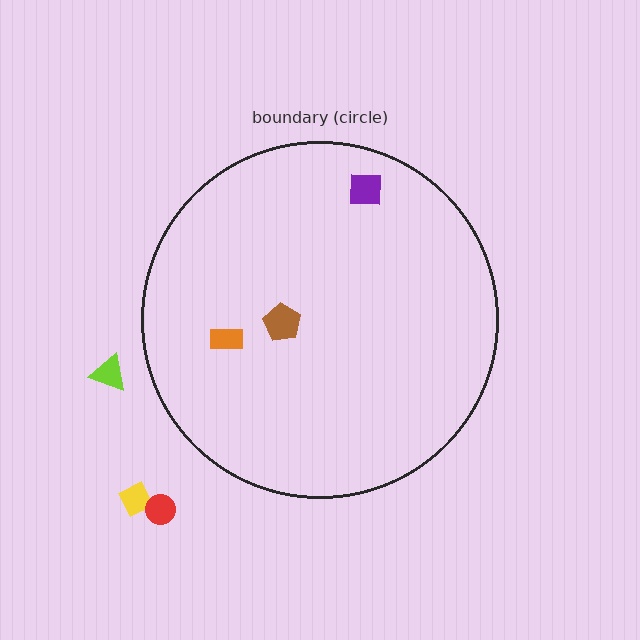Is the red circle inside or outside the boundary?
Outside.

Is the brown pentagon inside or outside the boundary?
Inside.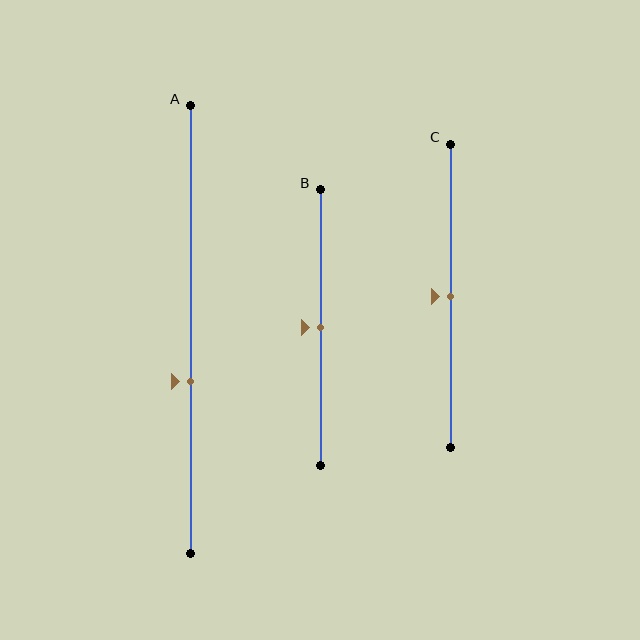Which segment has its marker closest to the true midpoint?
Segment B has its marker closest to the true midpoint.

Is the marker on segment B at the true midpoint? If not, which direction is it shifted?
Yes, the marker on segment B is at the true midpoint.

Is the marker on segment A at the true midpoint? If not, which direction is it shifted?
No, the marker on segment A is shifted downward by about 12% of the segment length.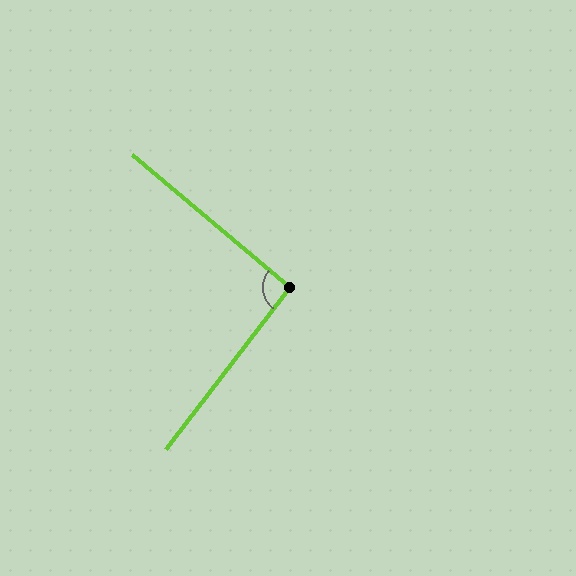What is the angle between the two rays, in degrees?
Approximately 93 degrees.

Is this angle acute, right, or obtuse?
It is approximately a right angle.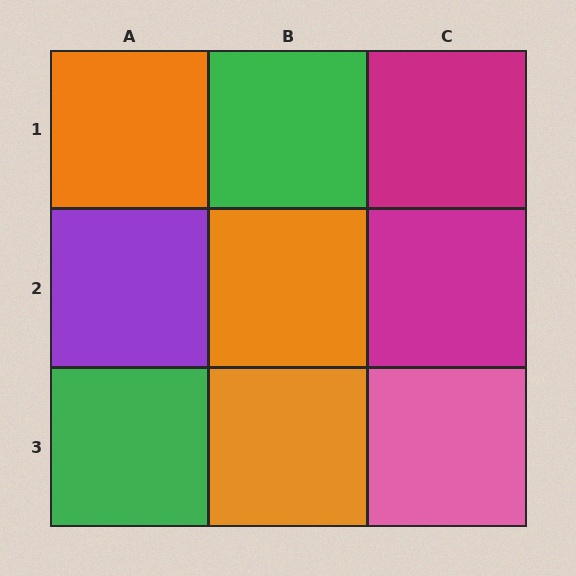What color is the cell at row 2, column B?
Orange.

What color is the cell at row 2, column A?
Purple.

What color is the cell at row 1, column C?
Magenta.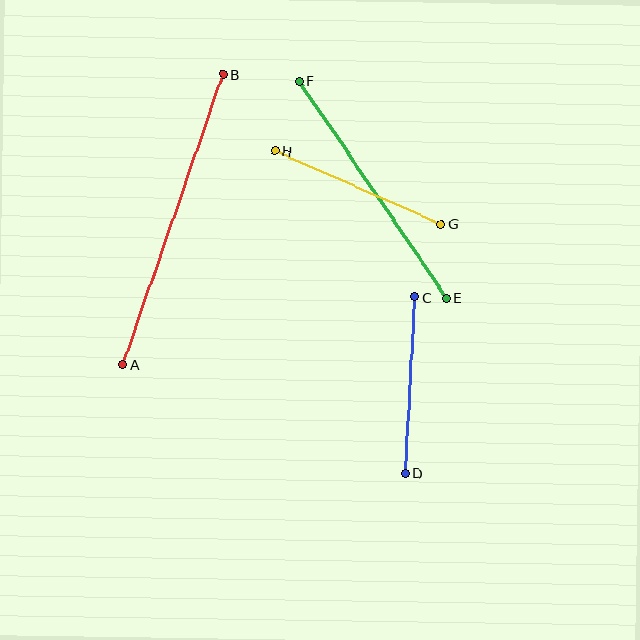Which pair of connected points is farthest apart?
Points A and B are farthest apart.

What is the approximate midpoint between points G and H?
The midpoint is at approximately (358, 188) pixels.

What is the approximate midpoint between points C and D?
The midpoint is at approximately (410, 385) pixels.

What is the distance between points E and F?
The distance is approximately 263 pixels.